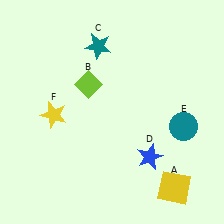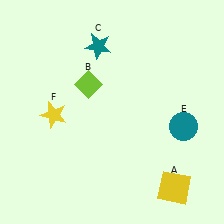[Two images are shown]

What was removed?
The blue star (D) was removed in Image 2.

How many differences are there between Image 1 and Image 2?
There is 1 difference between the two images.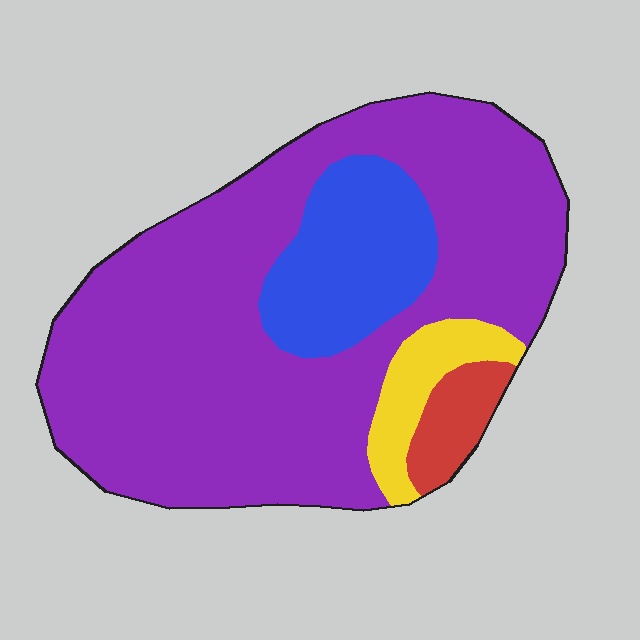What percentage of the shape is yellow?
Yellow covers about 5% of the shape.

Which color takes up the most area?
Purple, at roughly 70%.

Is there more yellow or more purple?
Purple.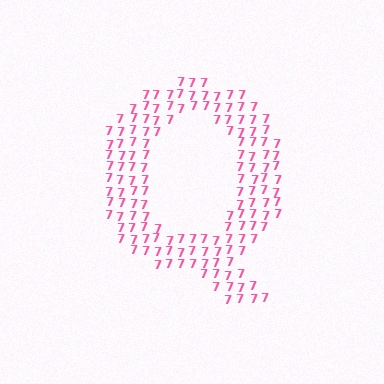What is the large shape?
The large shape is the letter Q.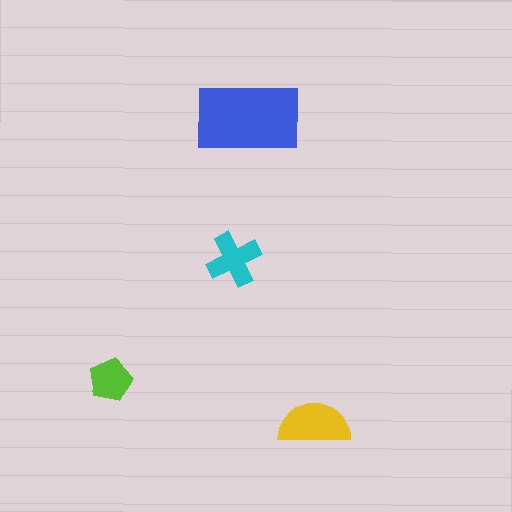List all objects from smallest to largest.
The lime pentagon, the cyan cross, the yellow semicircle, the blue rectangle.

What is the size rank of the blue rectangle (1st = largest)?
1st.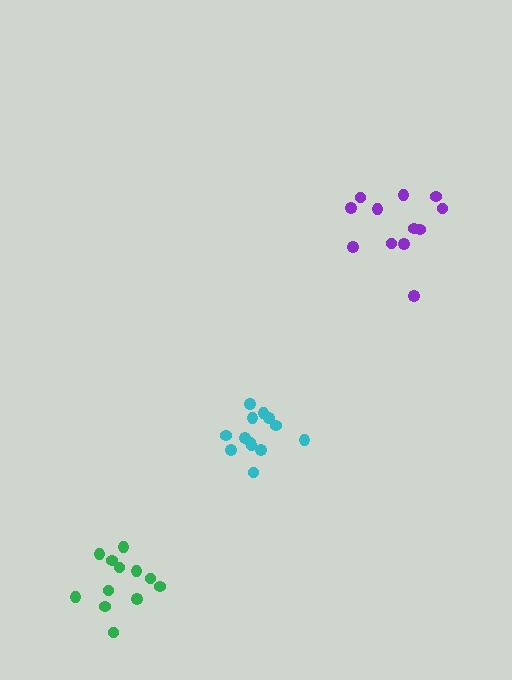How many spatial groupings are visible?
There are 3 spatial groupings.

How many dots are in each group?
Group 1: 13 dots, Group 2: 12 dots, Group 3: 12 dots (37 total).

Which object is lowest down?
The green cluster is bottommost.